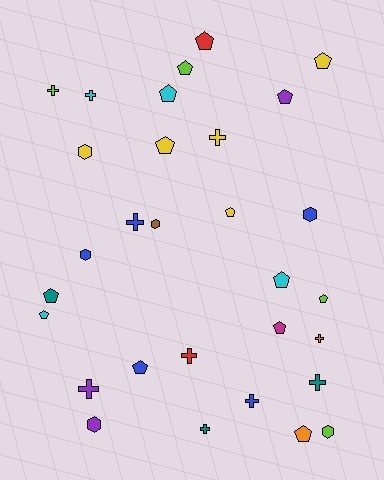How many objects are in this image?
There are 30 objects.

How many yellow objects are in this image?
There are 5 yellow objects.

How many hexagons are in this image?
There are 6 hexagons.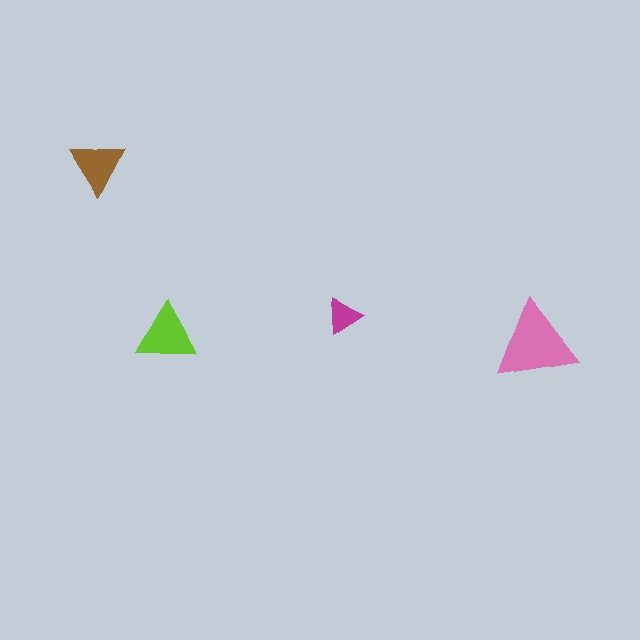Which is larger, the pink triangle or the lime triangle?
The pink one.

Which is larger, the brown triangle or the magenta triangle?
The brown one.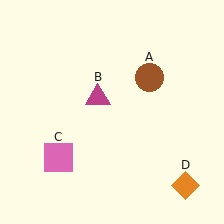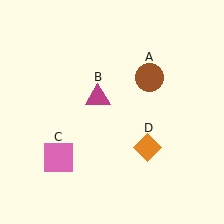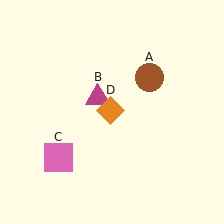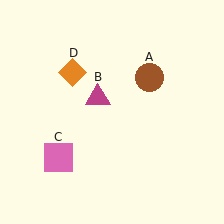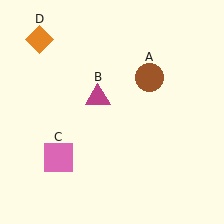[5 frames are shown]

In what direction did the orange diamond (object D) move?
The orange diamond (object D) moved up and to the left.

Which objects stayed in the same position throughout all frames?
Brown circle (object A) and magenta triangle (object B) and pink square (object C) remained stationary.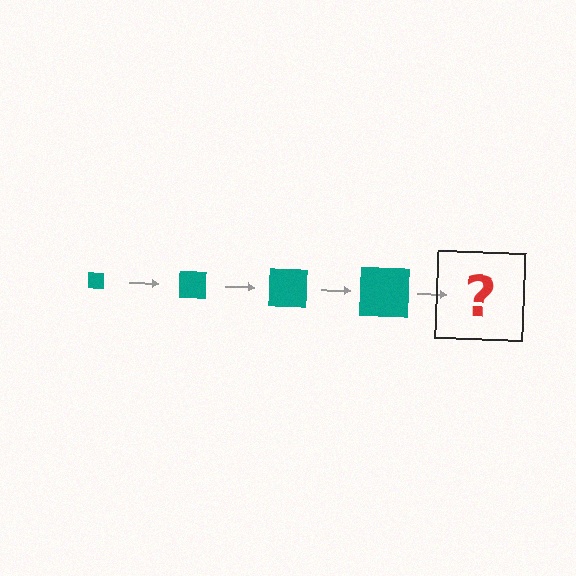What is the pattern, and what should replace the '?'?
The pattern is that the square gets progressively larger each step. The '?' should be a teal square, larger than the previous one.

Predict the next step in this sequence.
The next step is a teal square, larger than the previous one.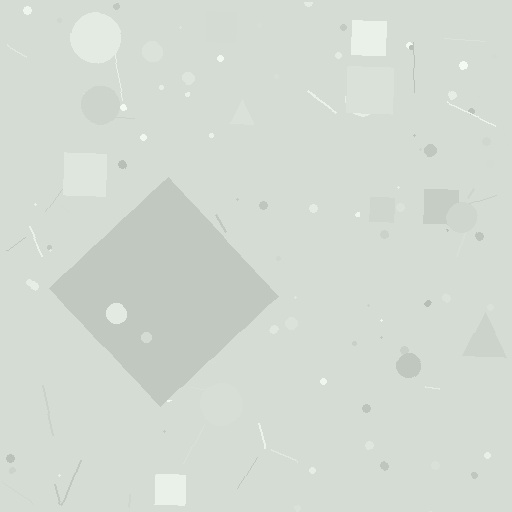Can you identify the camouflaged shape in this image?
The camouflaged shape is a diamond.